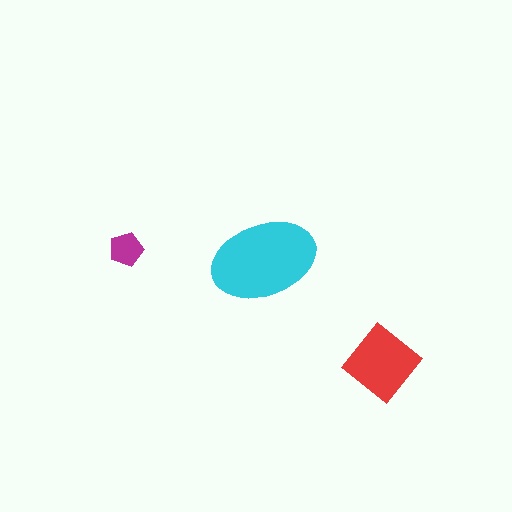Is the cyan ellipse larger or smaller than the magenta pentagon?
Larger.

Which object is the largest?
The cyan ellipse.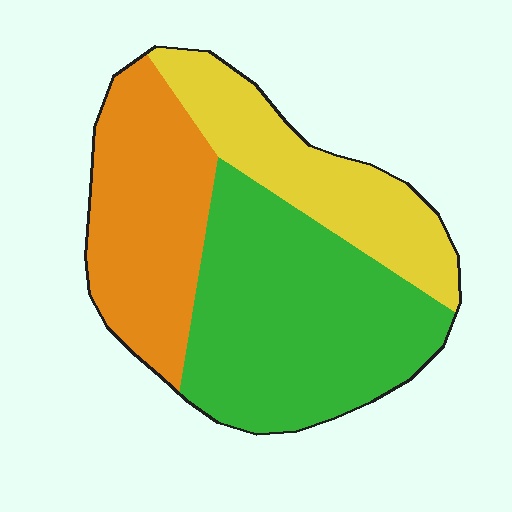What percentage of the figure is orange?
Orange covers around 30% of the figure.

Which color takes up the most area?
Green, at roughly 45%.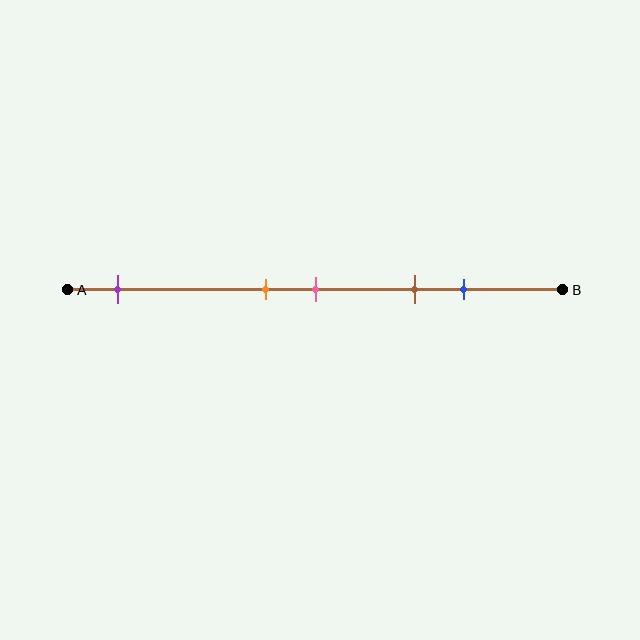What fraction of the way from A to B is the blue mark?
The blue mark is approximately 80% (0.8) of the way from A to B.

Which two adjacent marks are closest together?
The orange and pink marks are the closest adjacent pair.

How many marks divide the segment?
There are 5 marks dividing the segment.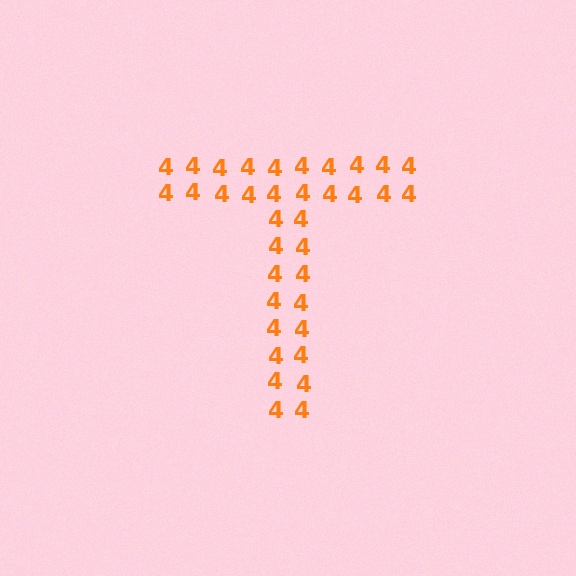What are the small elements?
The small elements are digit 4's.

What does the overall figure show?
The overall figure shows the letter T.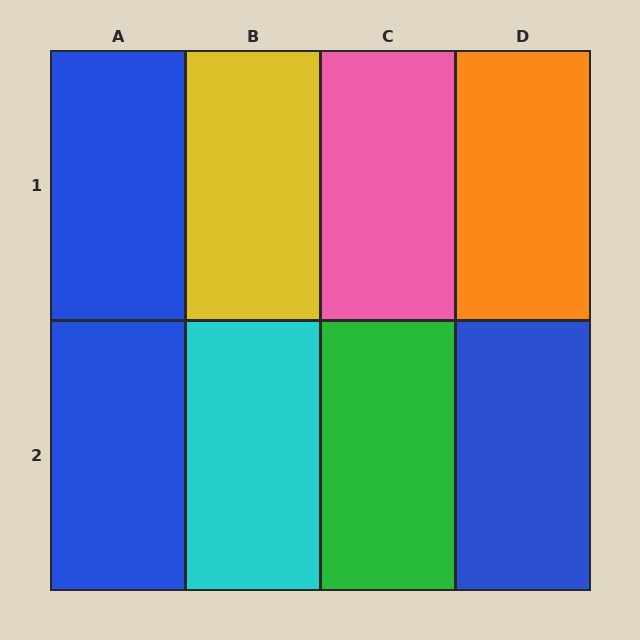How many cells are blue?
3 cells are blue.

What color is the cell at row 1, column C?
Pink.